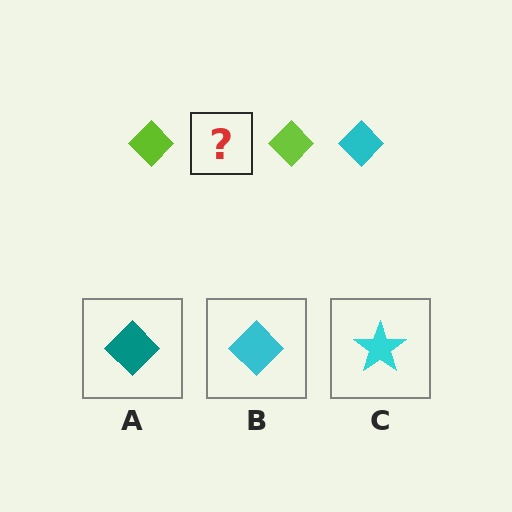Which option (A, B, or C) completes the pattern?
B.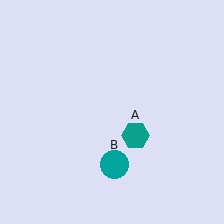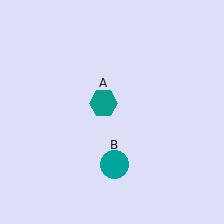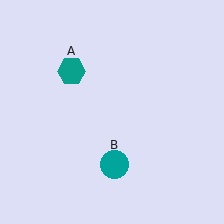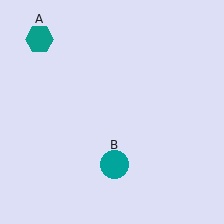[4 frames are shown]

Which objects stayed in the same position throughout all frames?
Teal circle (object B) remained stationary.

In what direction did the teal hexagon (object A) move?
The teal hexagon (object A) moved up and to the left.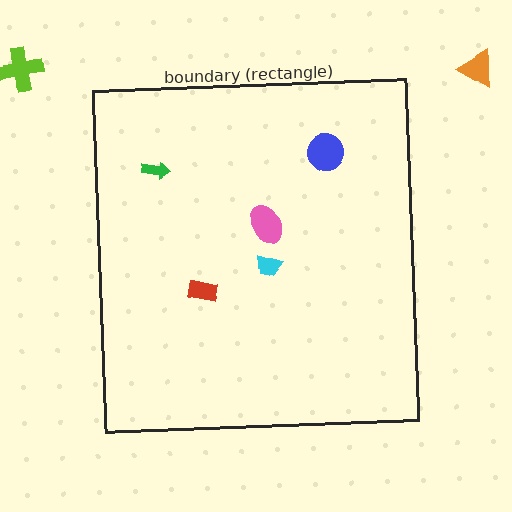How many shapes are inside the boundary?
5 inside, 2 outside.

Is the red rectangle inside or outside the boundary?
Inside.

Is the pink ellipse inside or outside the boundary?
Inside.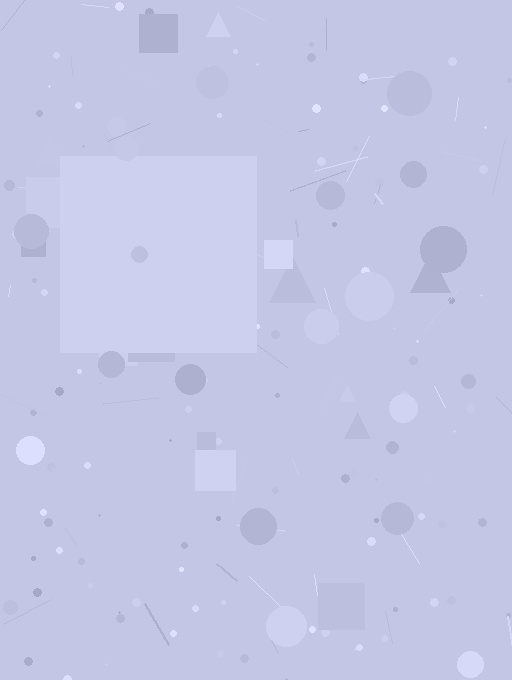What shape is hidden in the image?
A square is hidden in the image.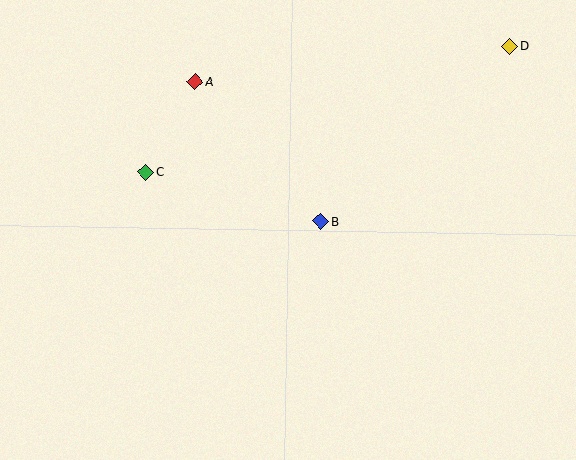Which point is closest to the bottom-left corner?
Point C is closest to the bottom-left corner.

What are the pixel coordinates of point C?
Point C is at (146, 172).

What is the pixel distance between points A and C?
The distance between A and C is 103 pixels.